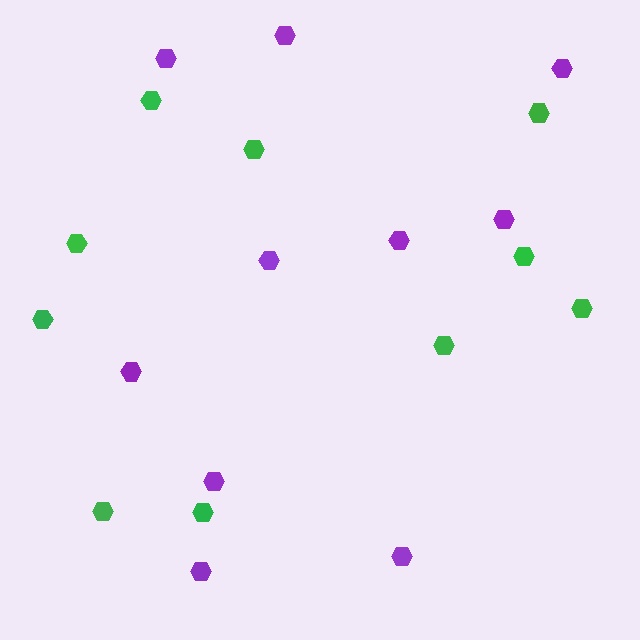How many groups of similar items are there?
There are 2 groups: one group of green hexagons (10) and one group of purple hexagons (10).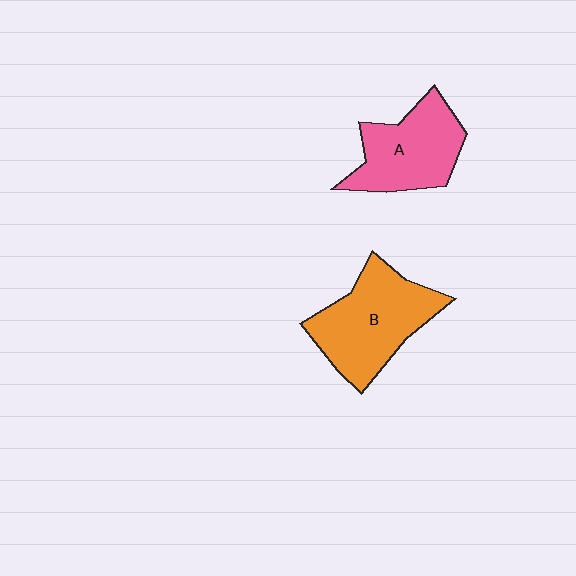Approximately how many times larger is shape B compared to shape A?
Approximately 1.2 times.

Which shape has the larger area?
Shape B (orange).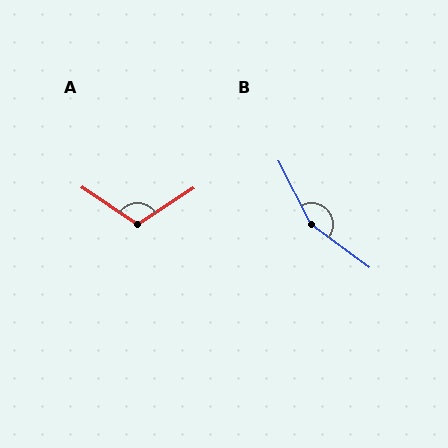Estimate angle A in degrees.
Approximately 113 degrees.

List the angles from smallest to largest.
A (113°), B (154°).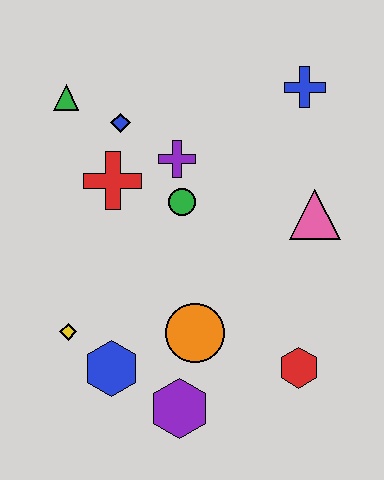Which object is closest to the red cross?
The blue diamond is closest to the red cross.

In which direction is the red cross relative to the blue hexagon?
The red cross is above the blue hexagon.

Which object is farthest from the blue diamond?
The red hexagon is farthest from the blue diamond.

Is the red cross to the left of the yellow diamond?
No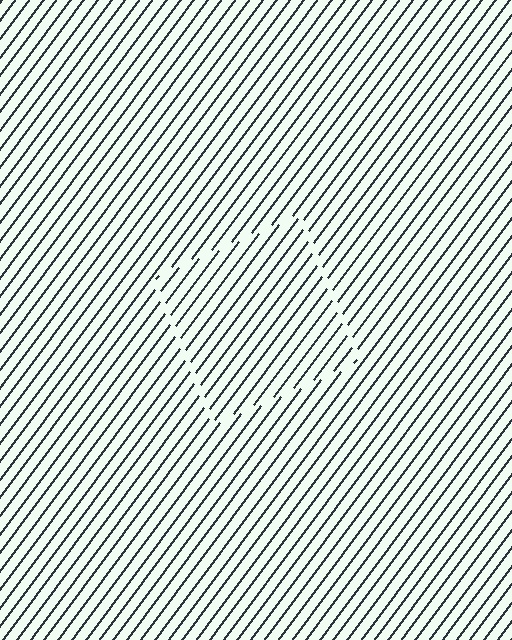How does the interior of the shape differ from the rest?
The interior of the shape contains the same grating, shifted by half a period — the contour is defined by the phase discontinuity where line-ends from the inner and outer gratings abut.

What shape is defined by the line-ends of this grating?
An illusory square. The interior of the shape contains the same grating, shifted by half a period — the contour is defined by the phase discontinuity where line-ends from the inner and outer gratings abut.